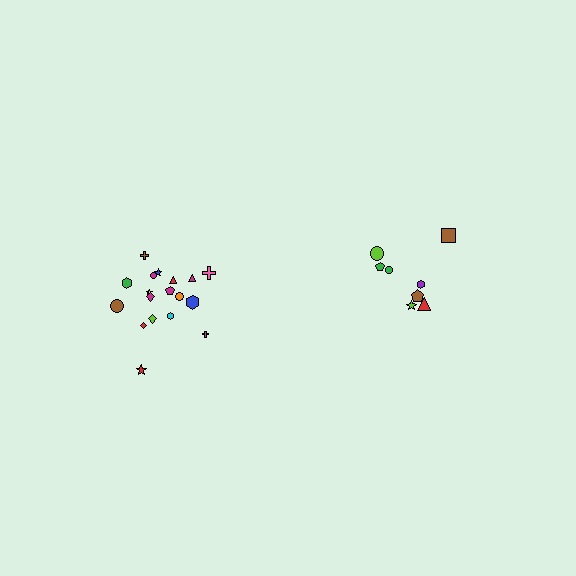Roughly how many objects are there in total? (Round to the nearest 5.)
Roughly 25 objects in total.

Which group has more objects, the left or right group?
The left group.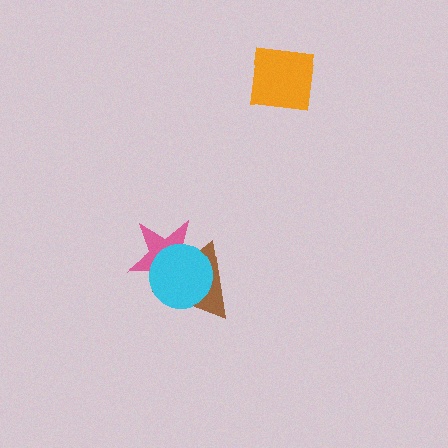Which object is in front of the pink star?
The cyan circle is in front of the pink star.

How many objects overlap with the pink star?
2 objects overlap with the pink star.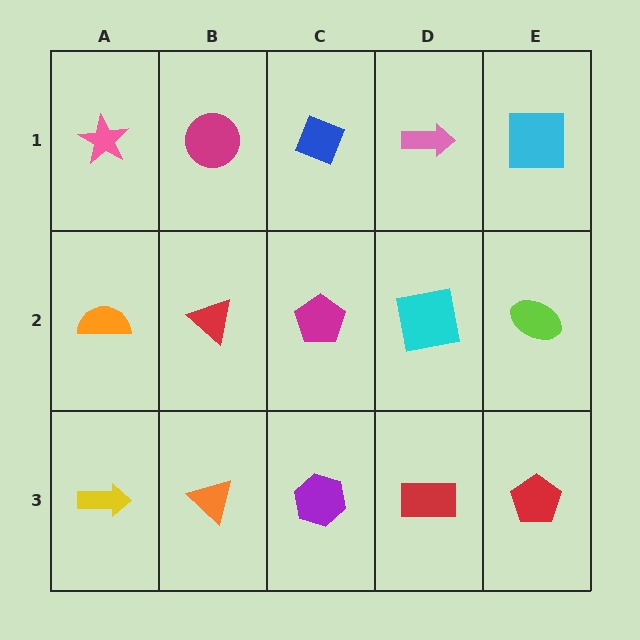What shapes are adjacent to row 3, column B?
A red triangle (row 2, column B), a yellow arrow (row 3, column A), a purple hexagon (row 3, column C).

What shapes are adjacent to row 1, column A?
An orange semicircle (row 2, column A), a magenta circle (row 1, column B).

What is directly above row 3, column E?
A lime ellipse.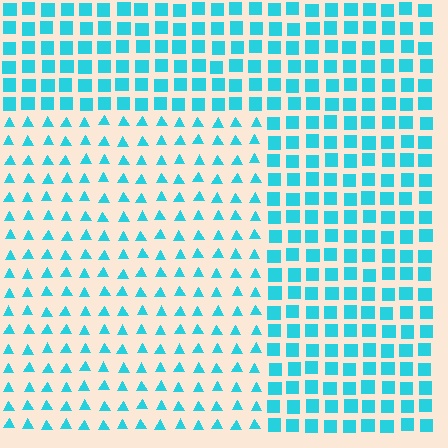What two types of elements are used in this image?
The image uses triangles inside the rectangle region and squares outside it.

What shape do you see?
I see a rectangle.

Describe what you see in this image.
The image is filled with small cyan elements arranged in a uniform grid. A rectangle-shaped region contains triangles, while the surrounding area contains squares. The boundary is defined purely by the change in element shape.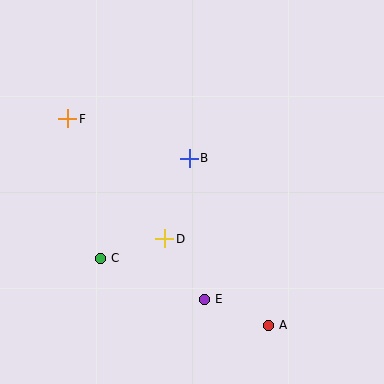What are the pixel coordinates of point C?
Point C is at (100, 258).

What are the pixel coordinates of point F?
Point F is at (68, 119).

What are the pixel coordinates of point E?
Point E is at (204, 299).